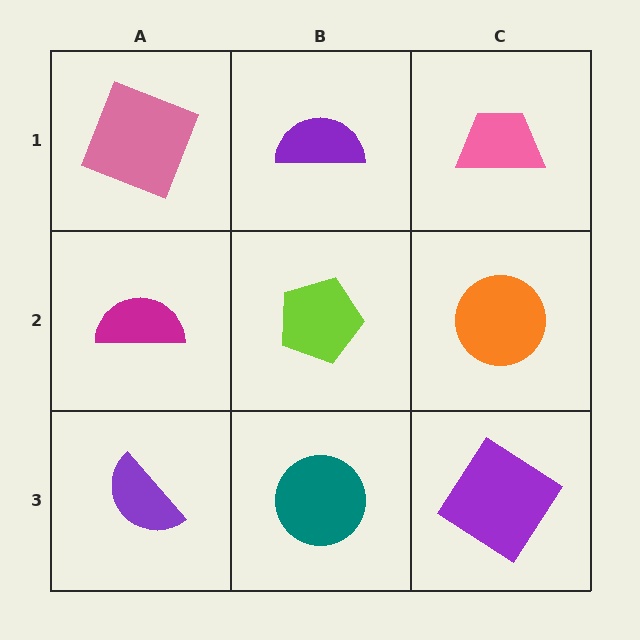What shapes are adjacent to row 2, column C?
A pink trapezoid (row 1, column C), a purple diamond (row 3, column C), a lime pentagon (row 2, column B).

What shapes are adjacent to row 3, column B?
A lime pentagon (row 2, column B), a purple semicircle (row 3, column A), a purple diamond (row 3, column C).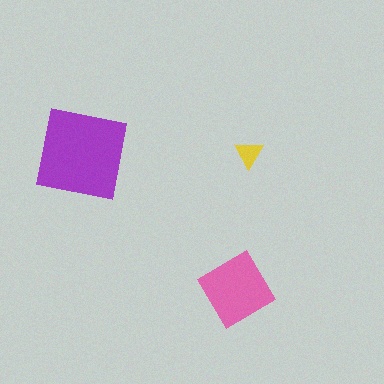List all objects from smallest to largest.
The yellow triangle, the pink diamond, the purple square.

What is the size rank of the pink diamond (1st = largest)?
2nd.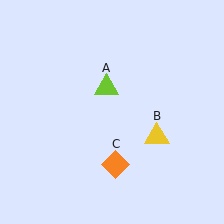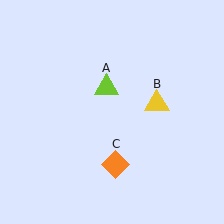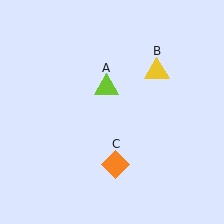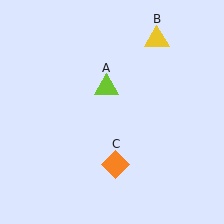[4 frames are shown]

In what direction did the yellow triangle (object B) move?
The yellow triangle (object B) moved up.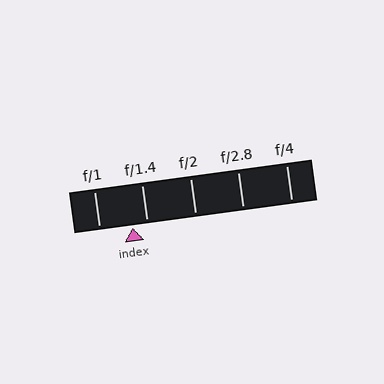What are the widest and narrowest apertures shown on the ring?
The widest aperture shown is f/1 and the narrowest is f/4.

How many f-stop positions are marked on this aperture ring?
There are 5 f-stop positions marked.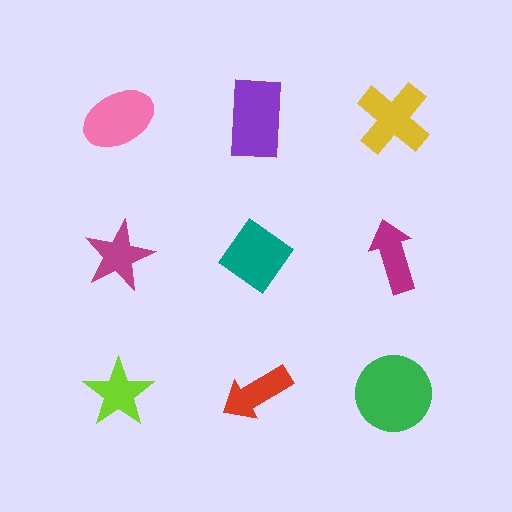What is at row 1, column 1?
A pink ellipse.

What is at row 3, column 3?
A green circle.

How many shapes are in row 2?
3 shapes.